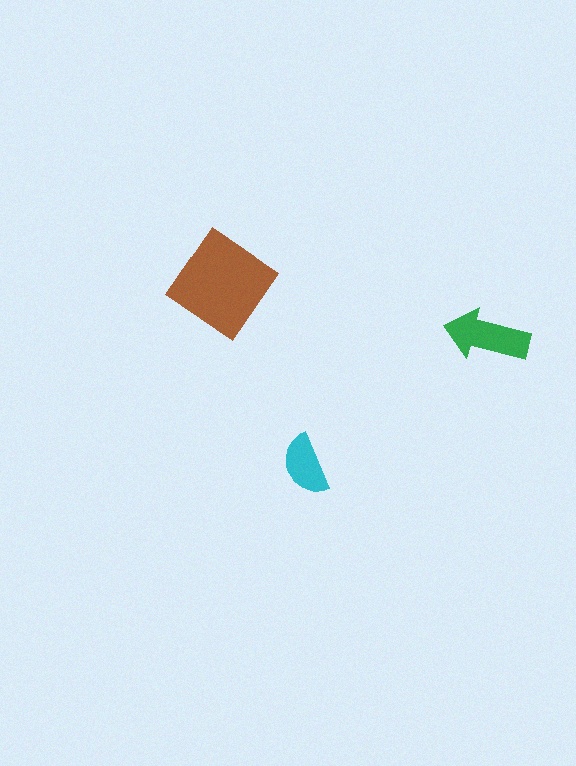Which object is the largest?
The brown diamond.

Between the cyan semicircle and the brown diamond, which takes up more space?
The brown diamond.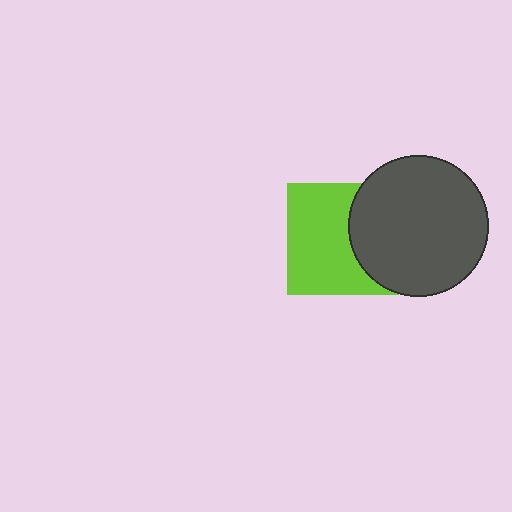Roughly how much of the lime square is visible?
About half of it is visible (roughly 63%).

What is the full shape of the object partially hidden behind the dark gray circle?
The partially hidden object is a lime square.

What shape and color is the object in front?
The object in front is a dark gray circle.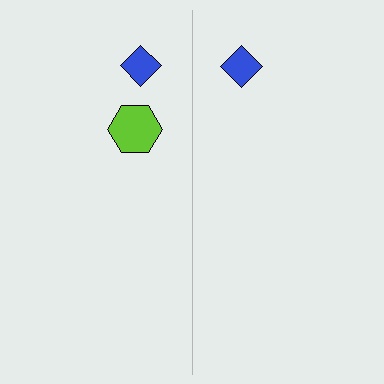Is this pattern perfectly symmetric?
No, the pattern is not perfectly symmetric. A lime hexagon is missing from the right side.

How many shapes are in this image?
There are 3 shapes in this image.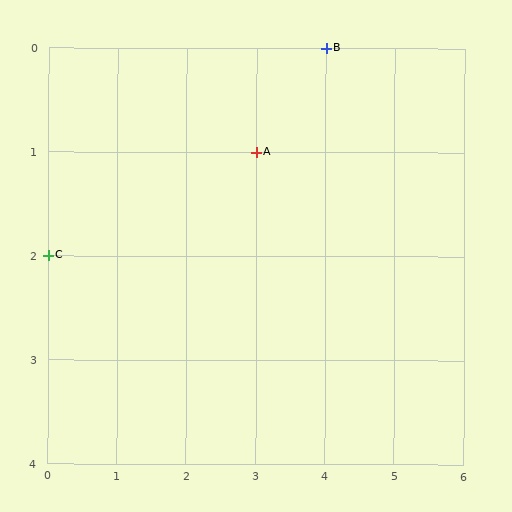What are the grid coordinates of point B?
Point B is at grid coordinates (4, 0).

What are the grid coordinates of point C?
Point C is at grid coordinates (0, 2).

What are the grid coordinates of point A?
Point A is at grid coordinates (3, 1).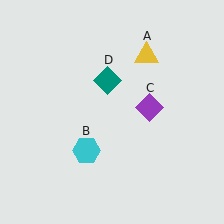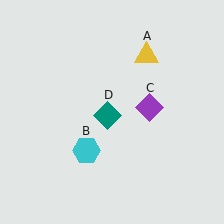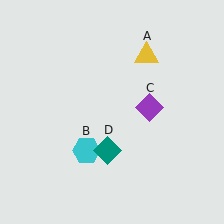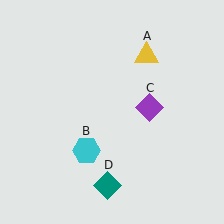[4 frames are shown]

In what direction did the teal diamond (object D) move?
The teal diamond (object D) moved down.